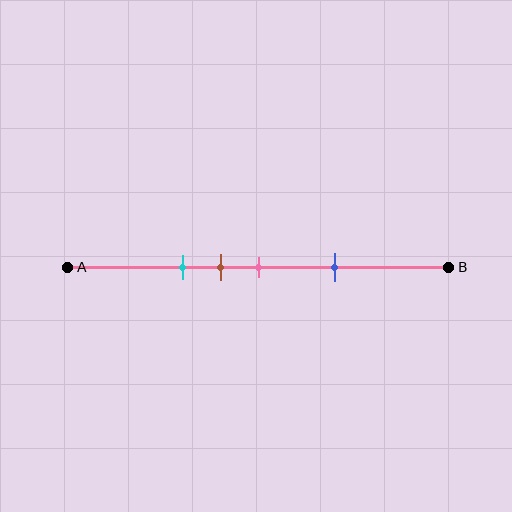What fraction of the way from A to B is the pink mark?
The pink mark is approximately 50% (0.5) of the way from A to B.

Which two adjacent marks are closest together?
The brown and pink marks are the closest adjacent pair.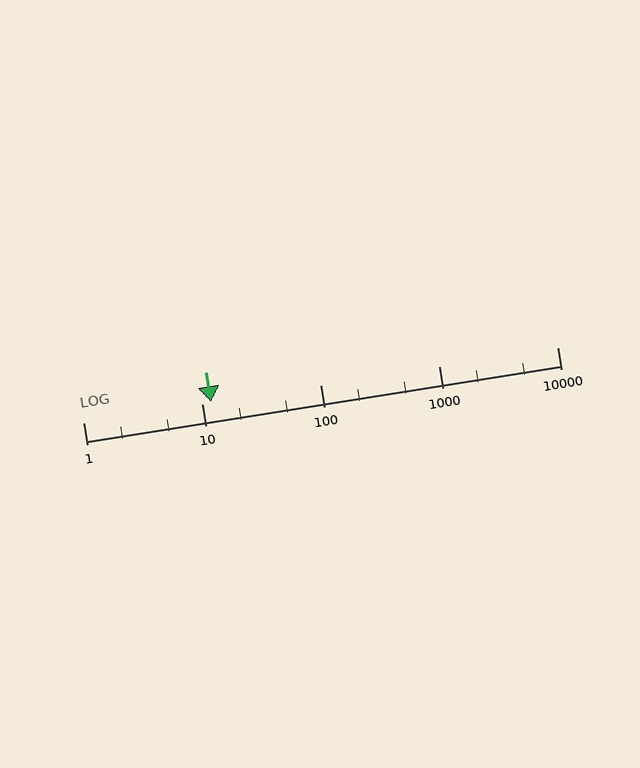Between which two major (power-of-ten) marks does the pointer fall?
The pointer is between 10 and 100.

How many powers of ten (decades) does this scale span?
The scale spans 4 decades, from 1 to 10000.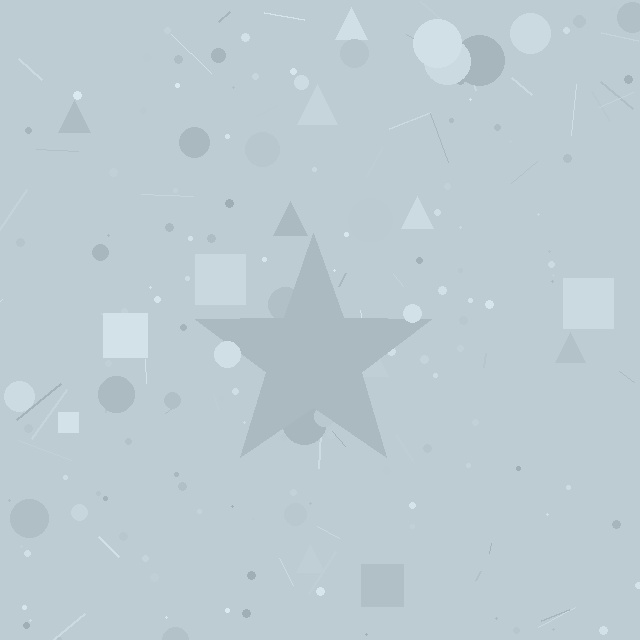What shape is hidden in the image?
A star is hidden in the image.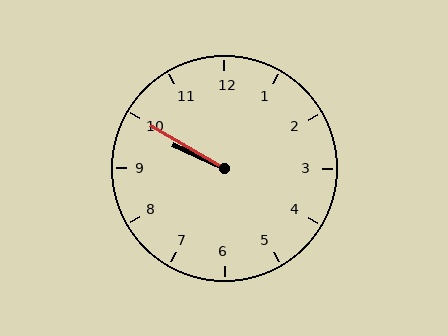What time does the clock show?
9:50.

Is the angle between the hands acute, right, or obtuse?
It is acute.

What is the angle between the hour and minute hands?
Approximately 5 degrees.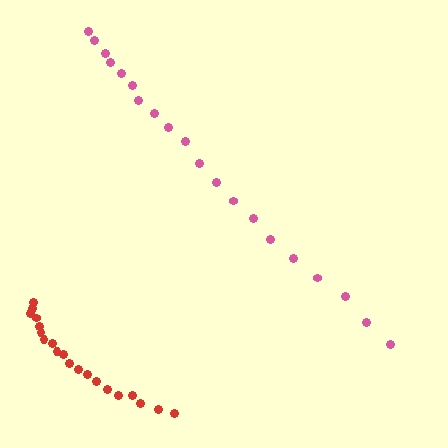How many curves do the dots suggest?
There are 2 distinct paths.